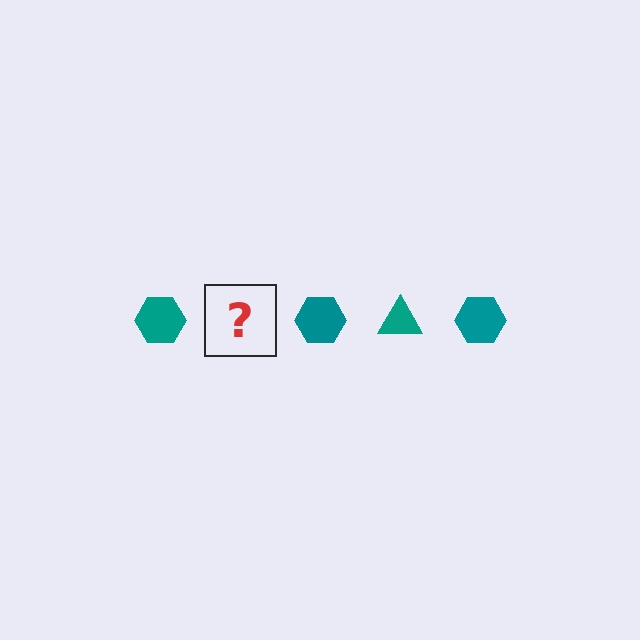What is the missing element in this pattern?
The missing element is a teal triangle.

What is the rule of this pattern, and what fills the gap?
The rule is that the pattern cycles through hexagon, triangle shapes in teal. The gap should be filled with a teal triangle.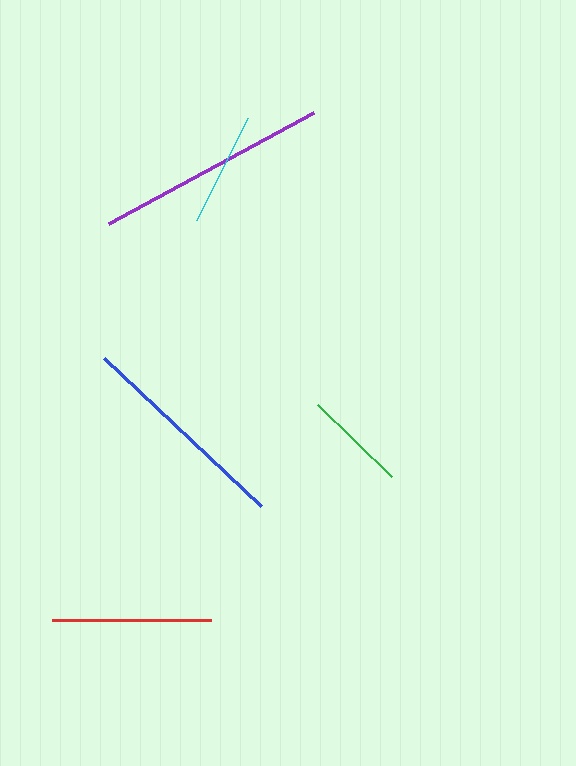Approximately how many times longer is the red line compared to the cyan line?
The red line is approximately 1.4 times the length of the cyan line.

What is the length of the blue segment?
The blue segment is approximately 216 pixels long.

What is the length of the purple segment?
The purple segment is approximately 233 pixels long.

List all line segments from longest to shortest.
From longest to shortest: purple, blue, red, cyan, green.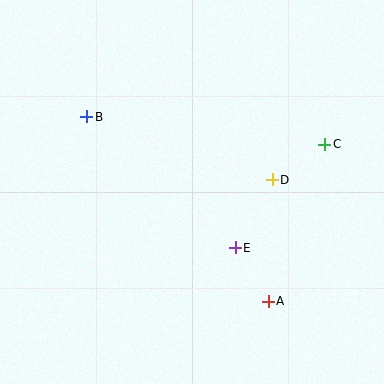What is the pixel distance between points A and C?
The distance between A and C is 167 pixels.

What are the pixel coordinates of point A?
Point A is at (268, 301).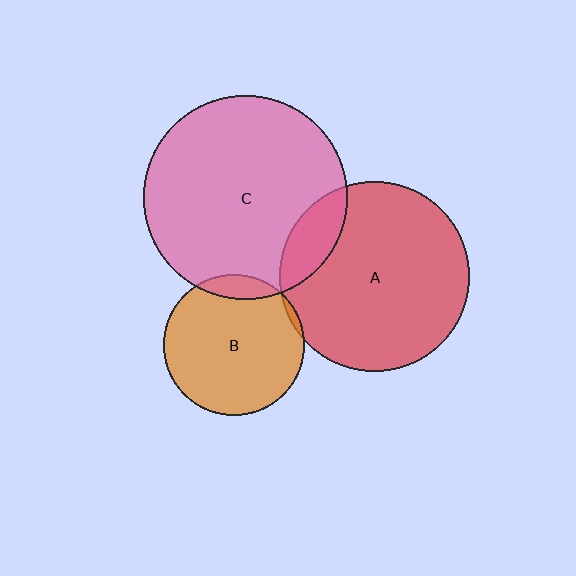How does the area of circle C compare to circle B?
Approximately 2.1 times.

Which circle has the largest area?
Circle C (pink).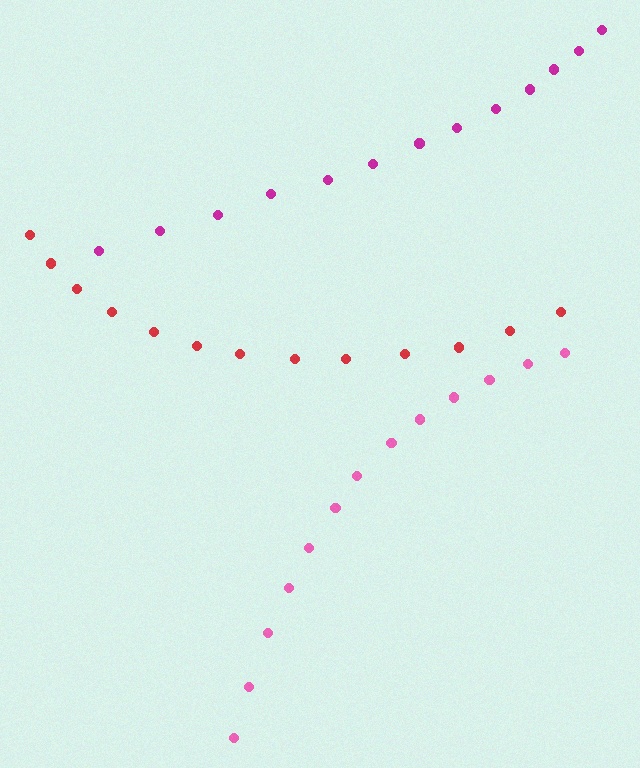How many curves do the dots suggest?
There are 3 distinct paths.